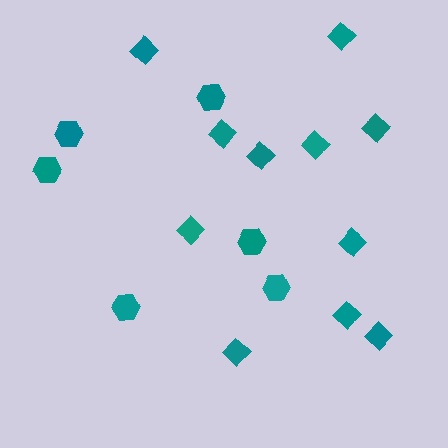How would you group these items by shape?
There are 2 groups: one group of diamonds (11) and one group of hexagons (6).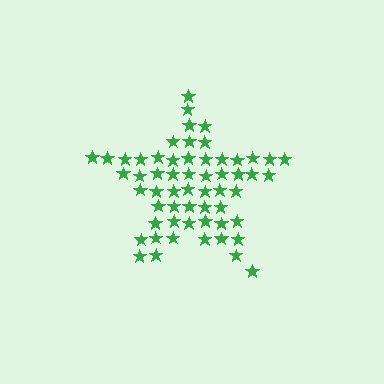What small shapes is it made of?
It is made of small stars.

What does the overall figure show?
The overall figure shows a star.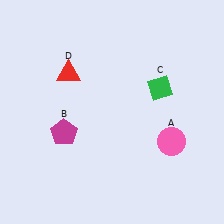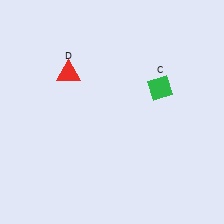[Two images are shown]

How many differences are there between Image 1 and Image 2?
There are 2 differences between the two images.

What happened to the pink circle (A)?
The pink circle (A) was removed in Image 2. It was in the bottom-right area of Image 1.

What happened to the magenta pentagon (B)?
The magenta pentagon (B) was removed in Image 2. It was in the bottom-left area of Image 1.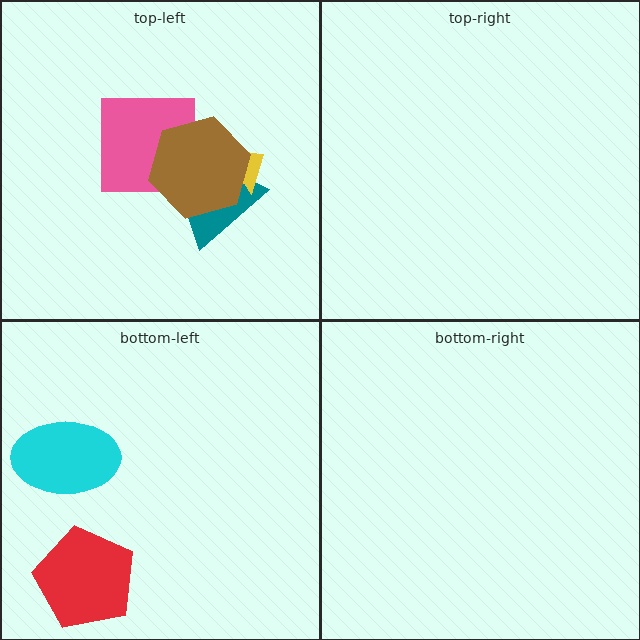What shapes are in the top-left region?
The teal trapezoid, the pink square, the yellow arrow, the brown hexagon.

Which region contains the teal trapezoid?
The top-left region.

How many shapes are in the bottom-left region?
2.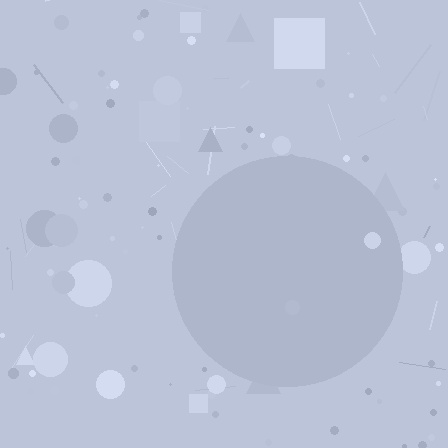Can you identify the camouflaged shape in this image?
The camouflaged shape is a circle.